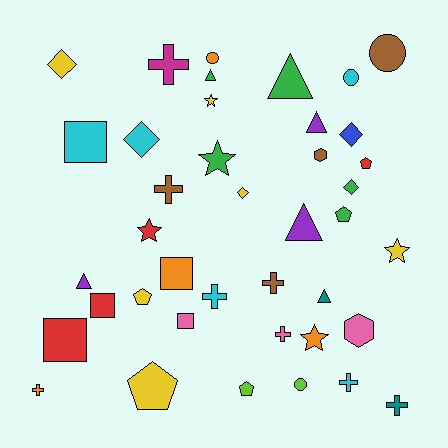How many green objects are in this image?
There are 5 green objects.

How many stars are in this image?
There are 5 stars.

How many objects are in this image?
There are 40 objects.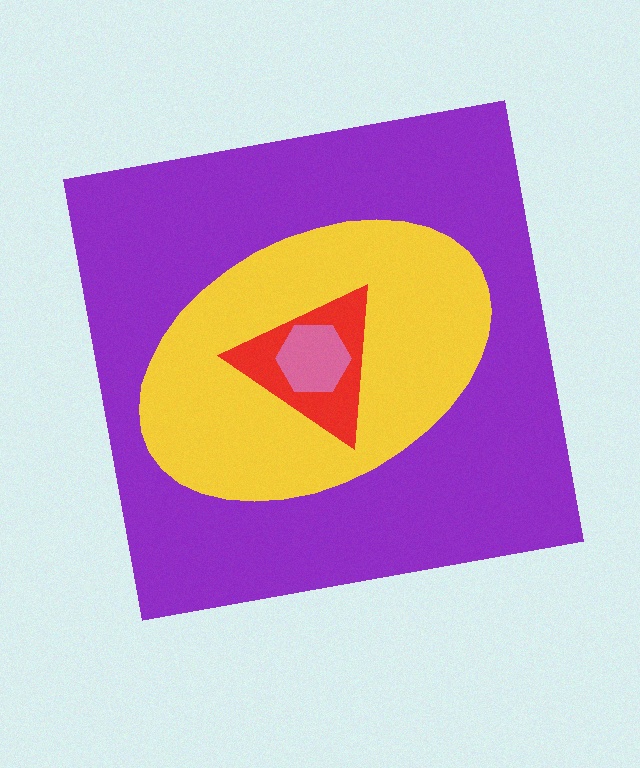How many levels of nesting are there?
4.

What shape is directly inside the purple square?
The yellow ellipse.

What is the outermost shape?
The purple square.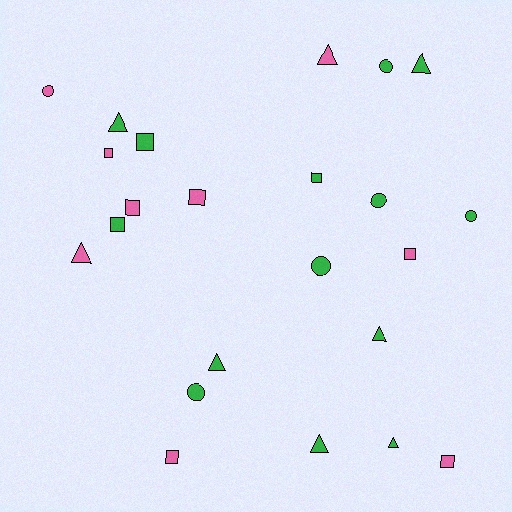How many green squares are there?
There are 3 green squares.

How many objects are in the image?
There are 23 objects.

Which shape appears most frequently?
Square, with 9 objects.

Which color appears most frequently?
Green, with 14 objects.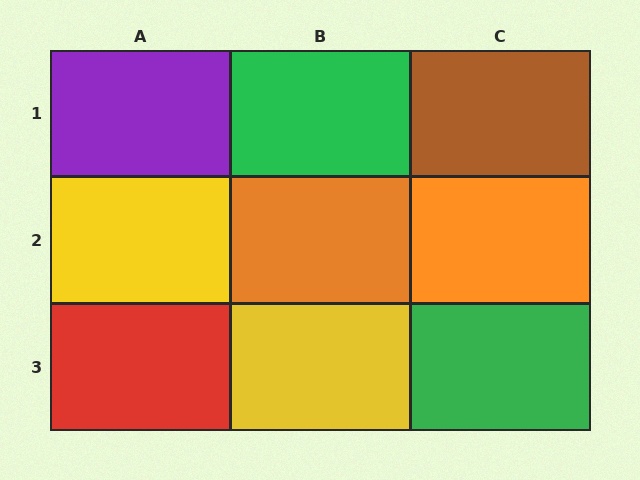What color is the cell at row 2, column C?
Orange.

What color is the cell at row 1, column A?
Purple.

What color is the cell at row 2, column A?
Yellow.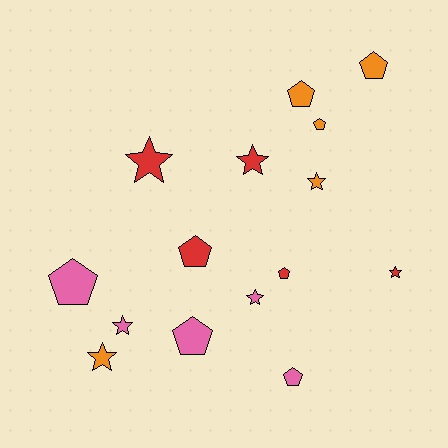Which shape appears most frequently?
Pentagon, with 8 objects.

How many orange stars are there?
There are 2 orange stars.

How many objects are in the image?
There are 15 objects.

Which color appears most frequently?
Orange, with 5 objects.